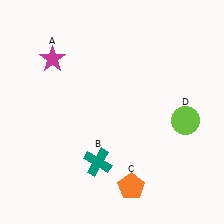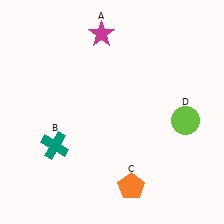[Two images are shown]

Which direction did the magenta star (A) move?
The magenta star (A) moved right.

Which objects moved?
The objects that moved are: the magenta star (A), the teal cross (B).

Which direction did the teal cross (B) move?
The teal cross (B) moved left.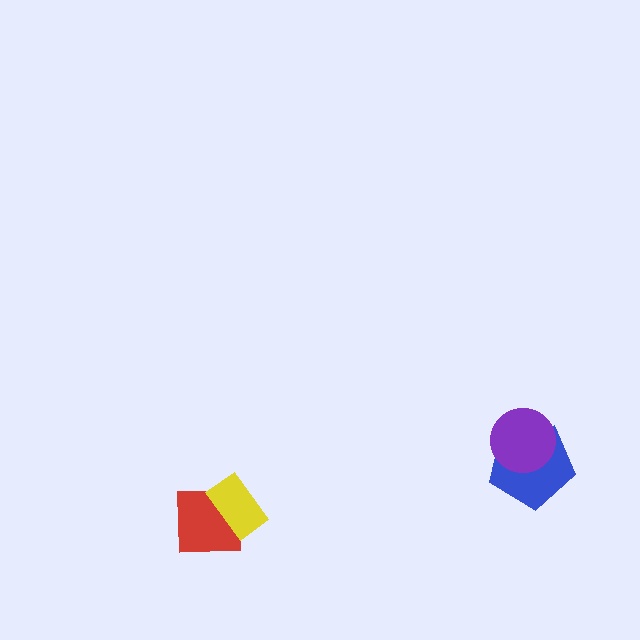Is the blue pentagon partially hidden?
Yes, it is partially covered by another shape.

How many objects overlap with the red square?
1 object overlaps with the red square.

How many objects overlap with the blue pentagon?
1 object overlaps with the blue pentagon.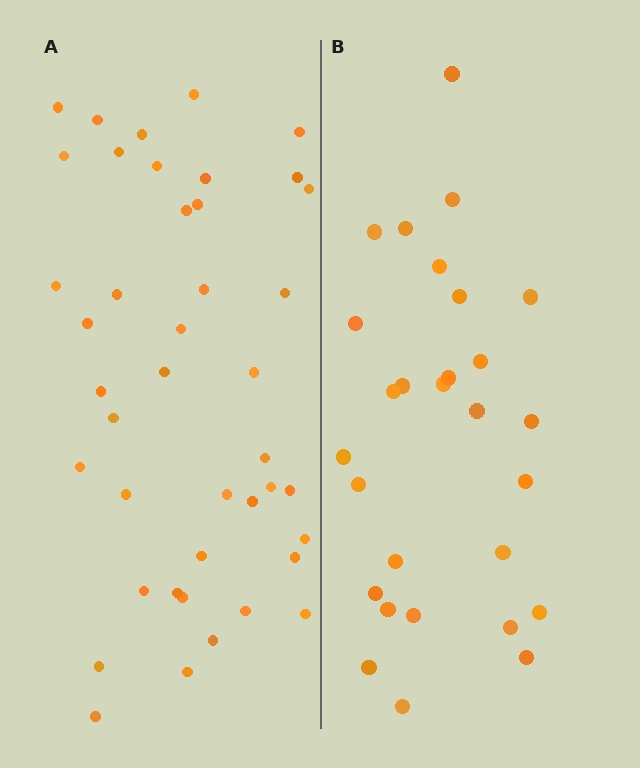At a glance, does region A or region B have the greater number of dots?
Region A (the left region) has more dots.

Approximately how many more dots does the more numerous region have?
Region A has approximately 15 more dots than region B.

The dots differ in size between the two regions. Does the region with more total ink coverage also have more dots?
No. Region B has more total ink coverage because its dots are larger, but region A actually contains more individual dots. Total area can be misleading — the number of items is what matters here.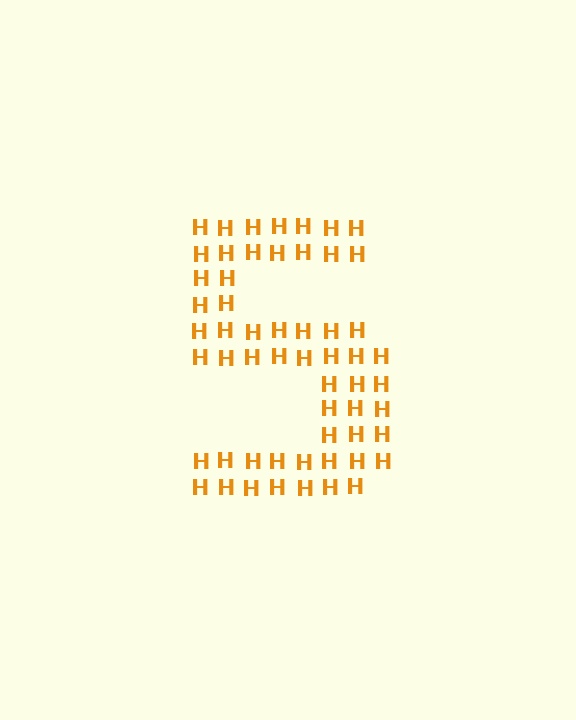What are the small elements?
The small elements are letter H's.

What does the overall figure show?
The overall figure shows the digit 5.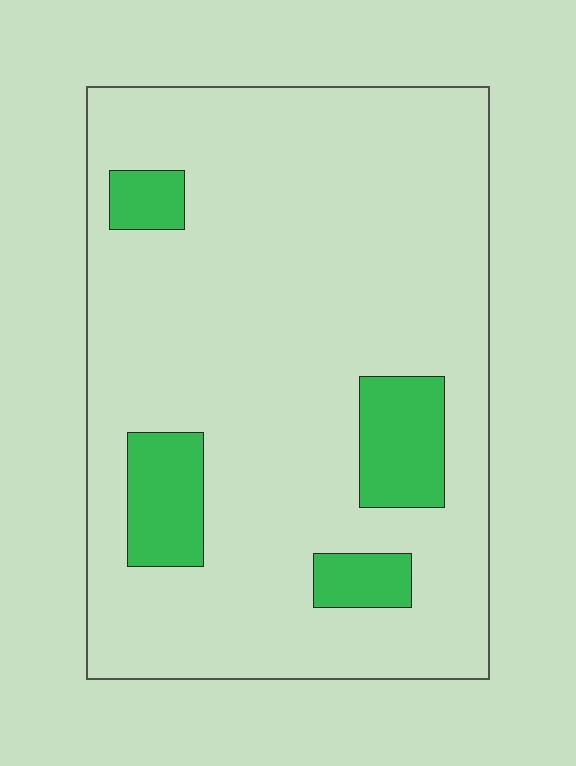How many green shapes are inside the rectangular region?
4.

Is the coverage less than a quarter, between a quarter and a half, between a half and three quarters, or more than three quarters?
Less than a quarter.